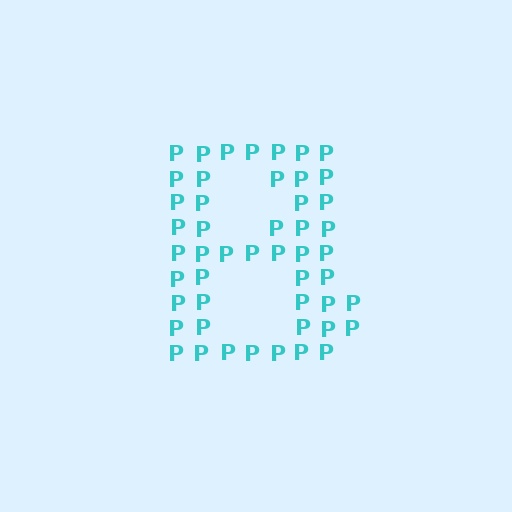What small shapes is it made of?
It is made of small letter P's.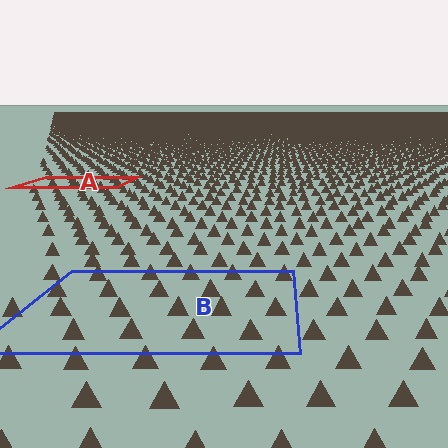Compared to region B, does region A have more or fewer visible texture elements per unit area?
Region A has more texture elements per unit area — they are packed more densely because it is farther away.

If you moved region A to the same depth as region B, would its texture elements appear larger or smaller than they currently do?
They would appear larger. At a closer depth, the same texture elements are projected at a bigger on-screen size.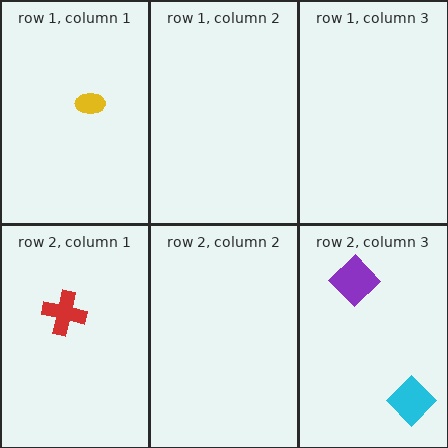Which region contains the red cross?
The row 2, column 1 region.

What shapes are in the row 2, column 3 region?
The cyan diamond, the purple diamond.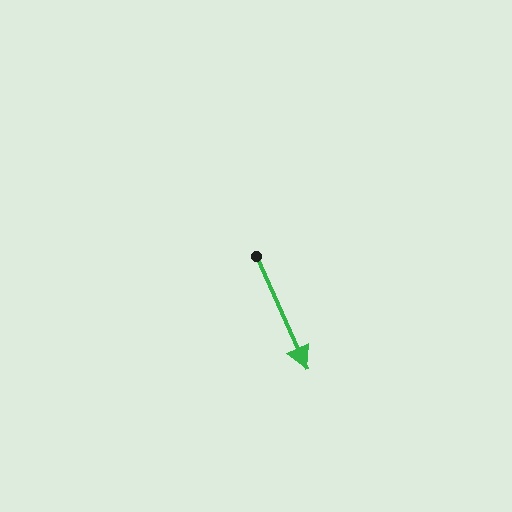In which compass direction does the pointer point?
Southeast.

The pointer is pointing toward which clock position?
Roughly 5 o'clock.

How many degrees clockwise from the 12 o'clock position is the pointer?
Approximately 156 degrees.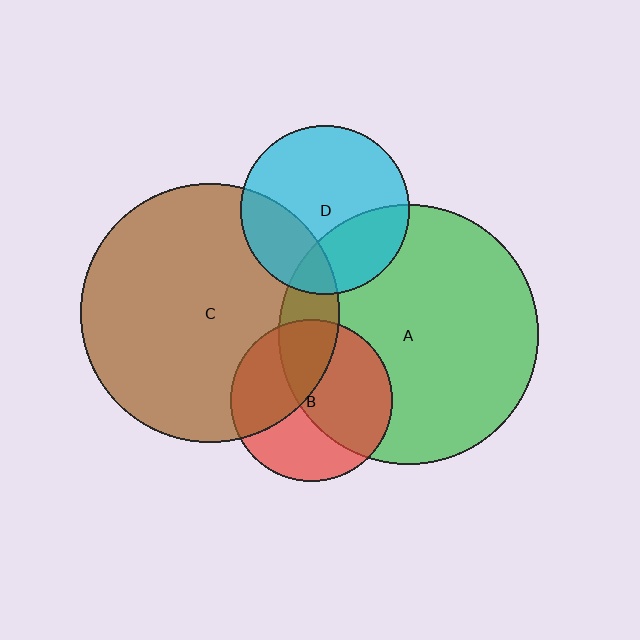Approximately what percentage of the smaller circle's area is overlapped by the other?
Approximately 55%.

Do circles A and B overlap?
Yes.